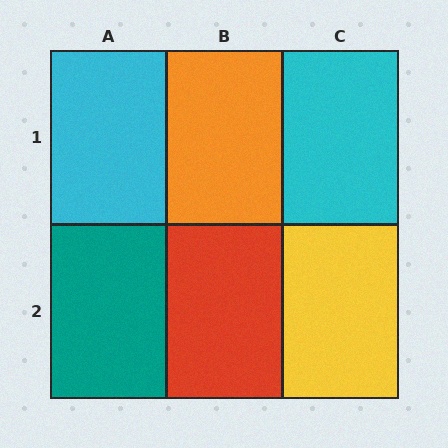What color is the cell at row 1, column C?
Cyan.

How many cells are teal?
1 cell is teal.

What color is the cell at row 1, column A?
Cyan.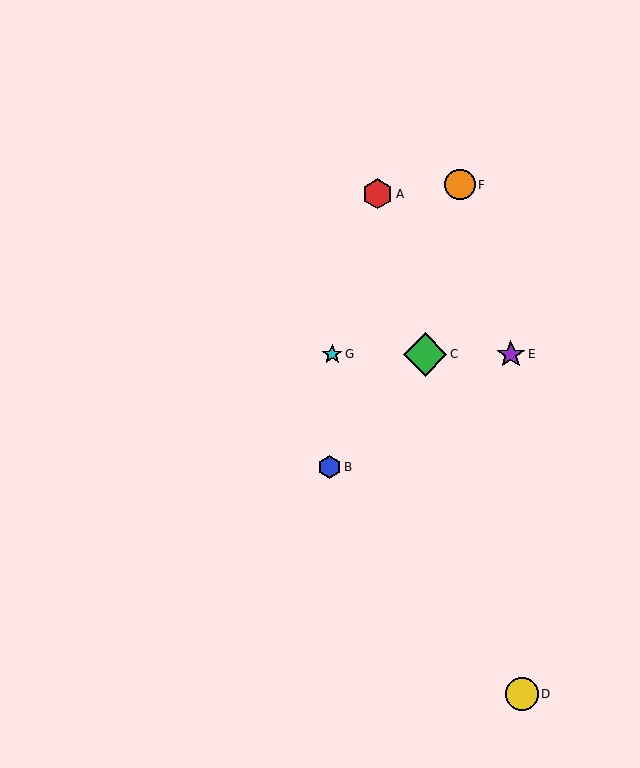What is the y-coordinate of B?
Object B is at y≈467.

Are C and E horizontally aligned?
Yes, both are at y≈354.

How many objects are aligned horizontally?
3 objects (C, E, G) are aligned horizontally.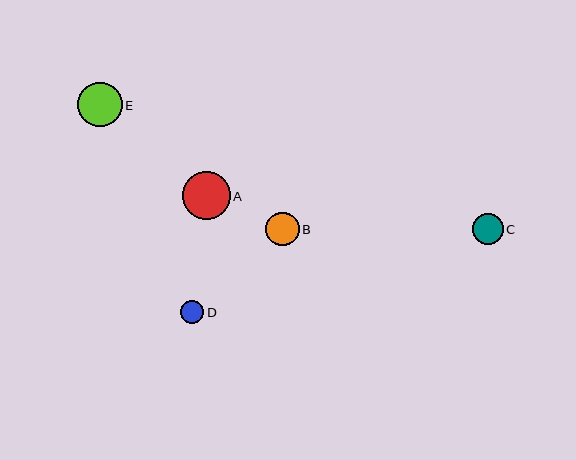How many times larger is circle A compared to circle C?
Circle A is approximately 1.6 times the size of circle C.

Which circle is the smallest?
Circle D is the smallest with a size of approximately 23 pixels.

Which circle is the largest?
Circle A is the largest with a size of approximately 48 pixels.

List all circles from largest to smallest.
From largest to smallest: A, E, B, C, D.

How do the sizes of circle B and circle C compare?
Circle B and circle C are approximately the same size.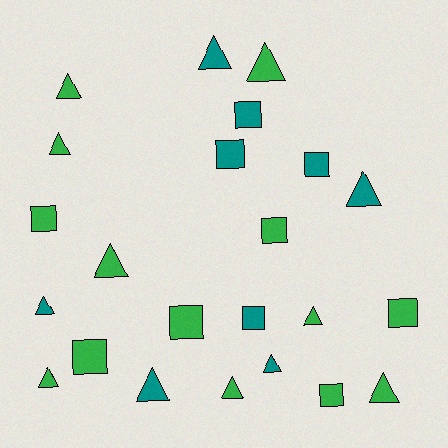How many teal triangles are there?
There are 5 teal triangles.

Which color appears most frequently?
Green, with 14 objects.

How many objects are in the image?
There are 23 objects.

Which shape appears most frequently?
Triangle, with 13 objects.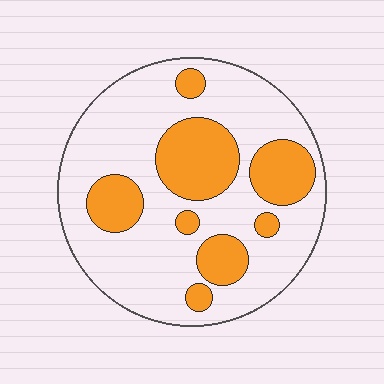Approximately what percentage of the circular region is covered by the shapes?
Approximately 30%.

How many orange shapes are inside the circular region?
8.